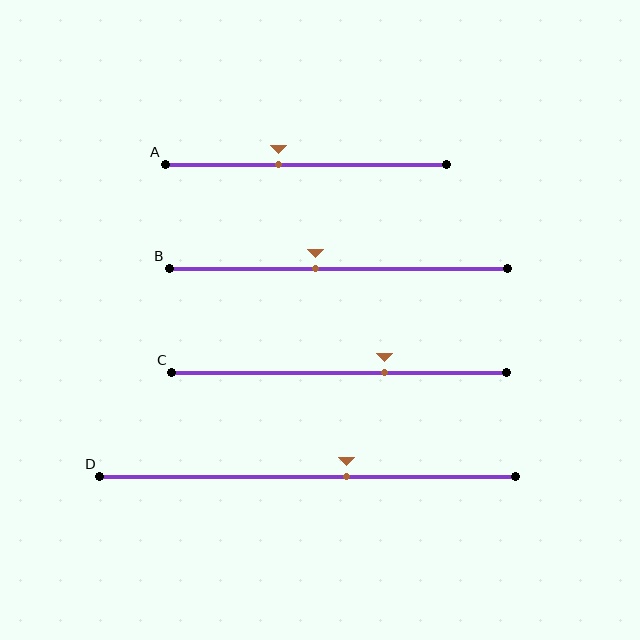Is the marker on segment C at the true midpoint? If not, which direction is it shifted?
No, the marker on segment C is shifted to the right by about 14% of the segment length.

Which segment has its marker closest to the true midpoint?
Segment B has its marker closest to the true midpoint.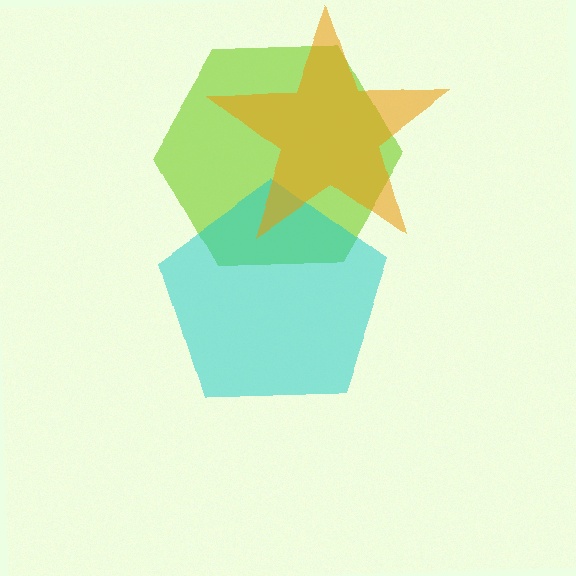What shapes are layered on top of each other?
The layered shapes are: a lime hexagon, a cyan pentagon, an orange star.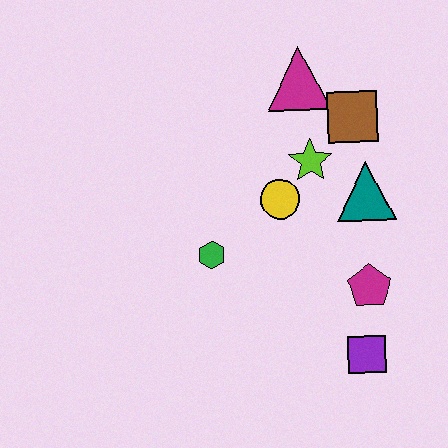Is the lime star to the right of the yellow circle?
Yes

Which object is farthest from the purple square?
The magenta triangle is farthest from the purple square.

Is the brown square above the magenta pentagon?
Yes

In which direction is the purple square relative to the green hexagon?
The purple square is to the right of the green hexagon.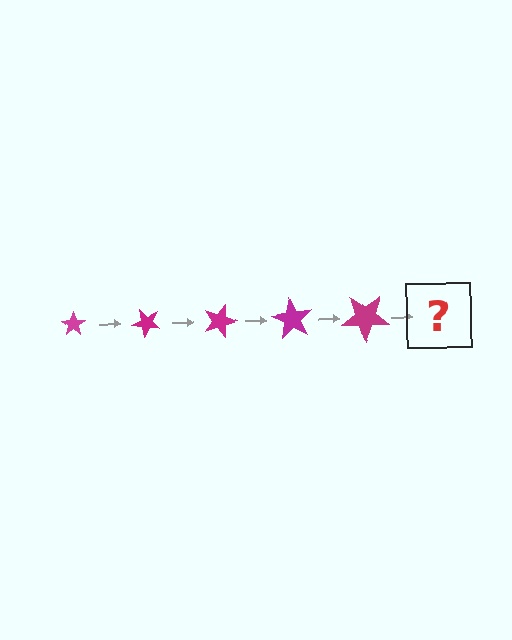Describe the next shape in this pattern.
It should be a star, larger than the previous one and rotated 225 degrees from the start.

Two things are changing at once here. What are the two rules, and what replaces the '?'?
The two rules are that the star grows larger each step and it rotates 45 degrees each step. The '?' should be a star, larger than the previous one and rotated 225 degrees from the start.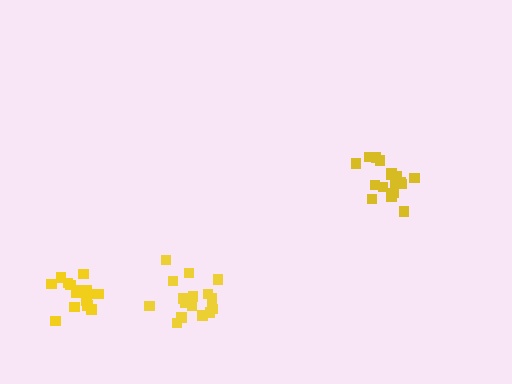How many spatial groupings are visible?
There are 3 spatial groupings.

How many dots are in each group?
Group 1: 17 dots, Group 2: 16 dots, Group 3: 15 dots (48 total).